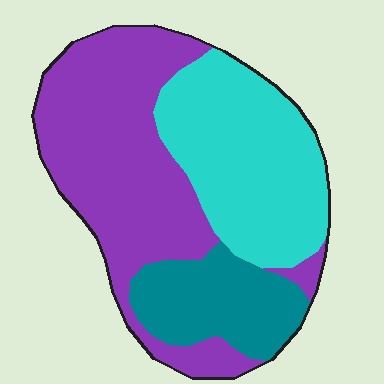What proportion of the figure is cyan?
Cyan takes up about one third (1/3) of the figure.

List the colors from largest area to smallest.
From largest to smallest: purple, cyan, teal.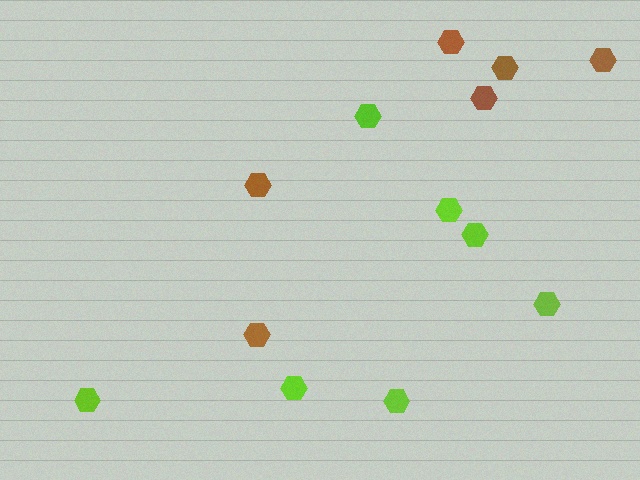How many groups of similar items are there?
There are 2 groups: one group of lime hexagons (7) and one group of brown hexagons (6).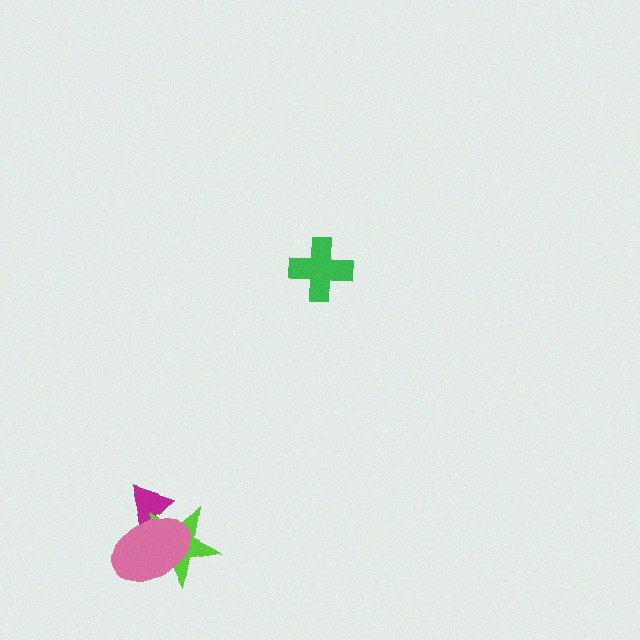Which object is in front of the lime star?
The pink ellipse is in front of the lime star.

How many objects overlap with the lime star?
2 objects overlap with the lime star.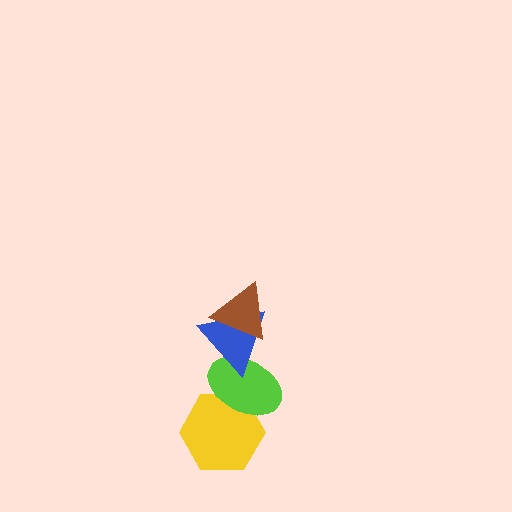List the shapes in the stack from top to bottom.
From top to bottom: the brown triangle, the blue triangle, the lime ellipse, the yellow hexagon.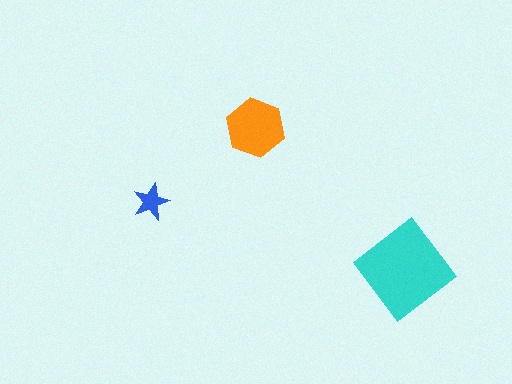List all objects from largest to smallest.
The cyan diamond, the orange hexagon, the blue star.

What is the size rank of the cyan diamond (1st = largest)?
1st.